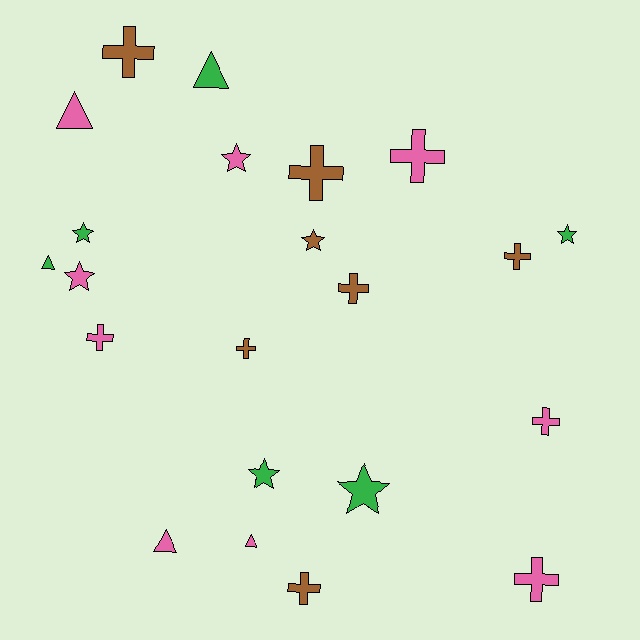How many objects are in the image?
There are 22 objects.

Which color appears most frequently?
Pink, with 9 objects.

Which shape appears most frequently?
Cross, with 10 objects.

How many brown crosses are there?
There are 6 brown crosses.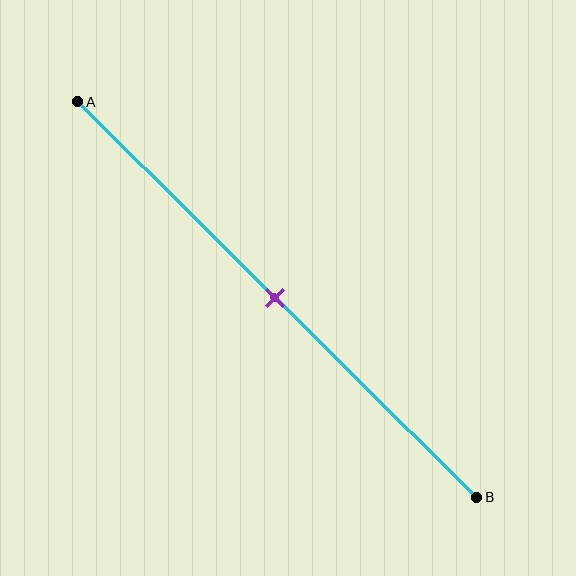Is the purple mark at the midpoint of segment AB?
Yes, the mark is approximately at the midpoint.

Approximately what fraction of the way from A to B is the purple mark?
The purple mark is approximately 50% of the way from A to B.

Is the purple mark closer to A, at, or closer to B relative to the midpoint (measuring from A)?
The purple mark is approximately at the midpoint of segment AB.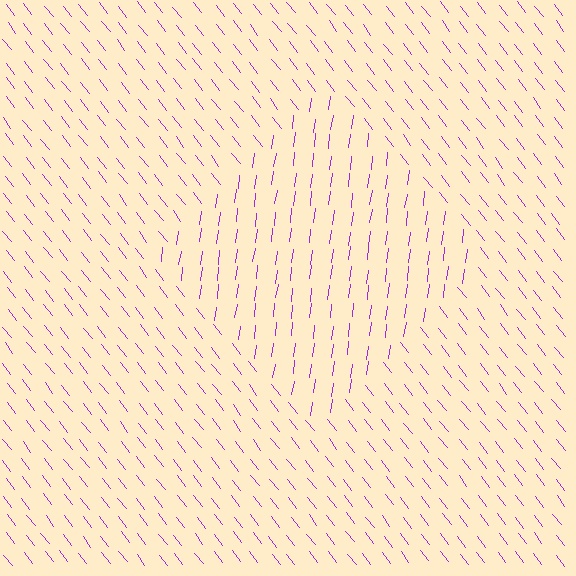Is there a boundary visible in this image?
Yes, there is a texture boundary formed by a change in line orientation.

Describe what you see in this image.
The image is filled with small purple line segments. A diamond region in the image has lines oriented differently from the surrounding lines, creating a visible texture boundary.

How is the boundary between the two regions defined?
The boundary is defined purely by a change in line orientation (approximately 45 degrees difference). All lines are the same color and thickness.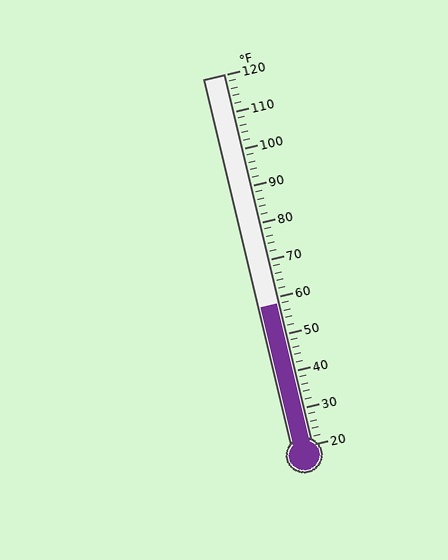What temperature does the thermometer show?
The thermometer shows approximately 58°F.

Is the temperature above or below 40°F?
The temperature is above 40°F.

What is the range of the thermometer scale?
The thermometer scale ranges from 20°F to 120°F.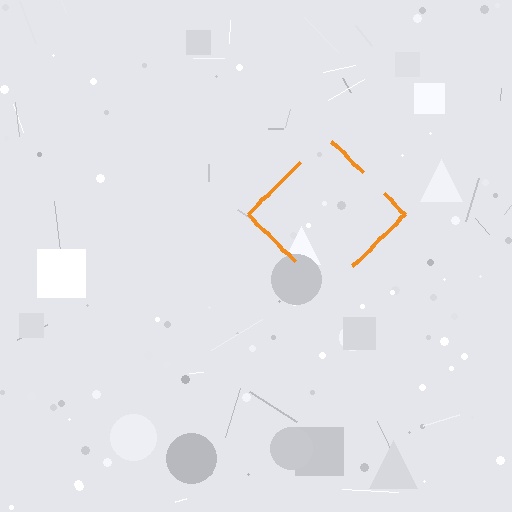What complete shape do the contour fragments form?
The contour fragments form a diamond.